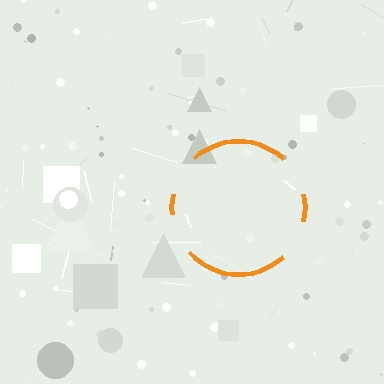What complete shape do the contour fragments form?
The contour fragments form a circle.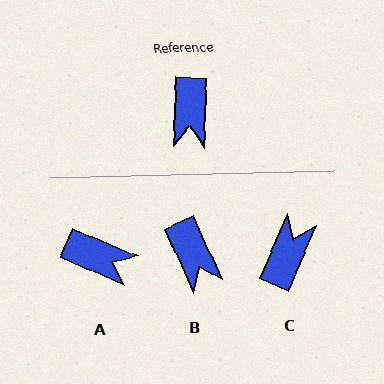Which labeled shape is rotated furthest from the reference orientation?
C, about 159 degrees away.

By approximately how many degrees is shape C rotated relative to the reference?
Approximately 159 degrees counter-clockwise.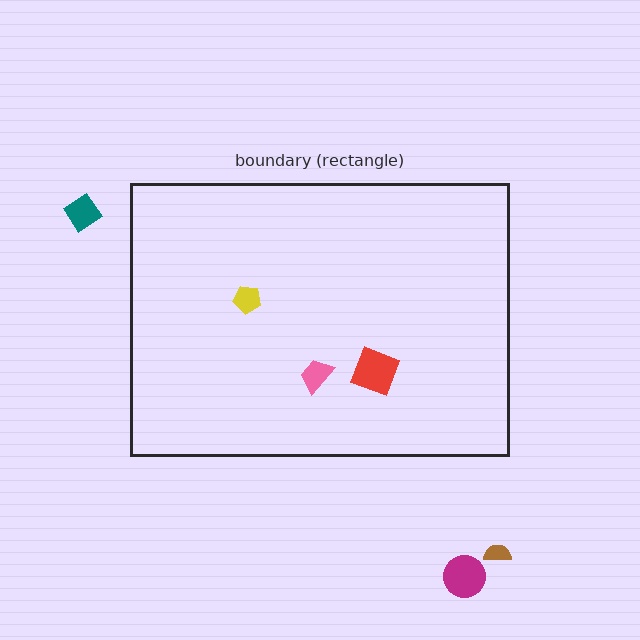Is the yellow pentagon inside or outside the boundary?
Inside.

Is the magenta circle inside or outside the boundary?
Outside.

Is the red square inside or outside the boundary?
Inside.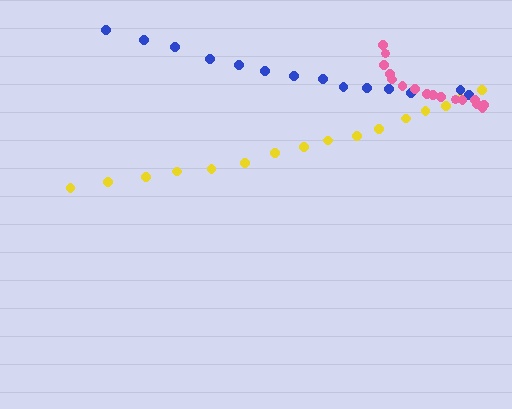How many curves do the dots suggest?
There are 3 distinct paths.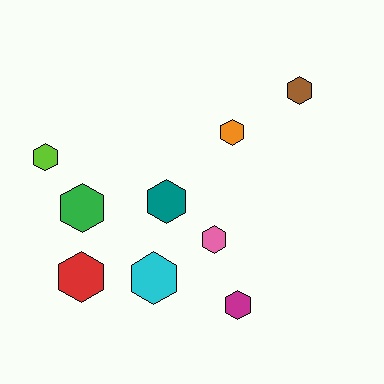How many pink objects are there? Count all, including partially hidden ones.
There is 1 pink object.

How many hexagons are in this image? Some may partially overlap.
There are 9 hexagons.